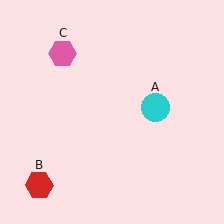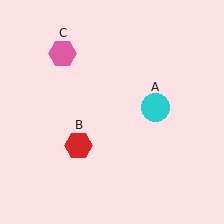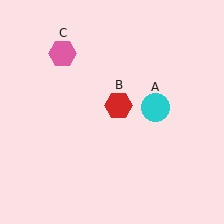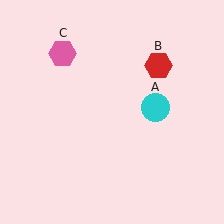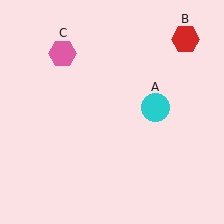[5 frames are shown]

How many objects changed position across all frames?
1 object changed position: red hexagon (object B).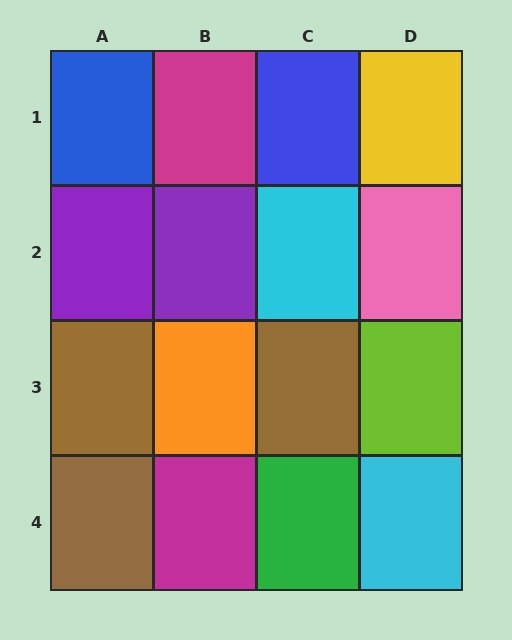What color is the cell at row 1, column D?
Yellow.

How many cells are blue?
2 cells are blue.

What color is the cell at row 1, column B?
Magenta.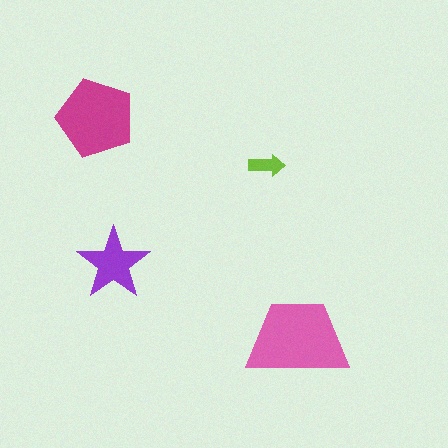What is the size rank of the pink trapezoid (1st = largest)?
1st.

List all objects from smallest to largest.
The lime arrow, the purple star, the magenta pentagon, the pink trapezoid.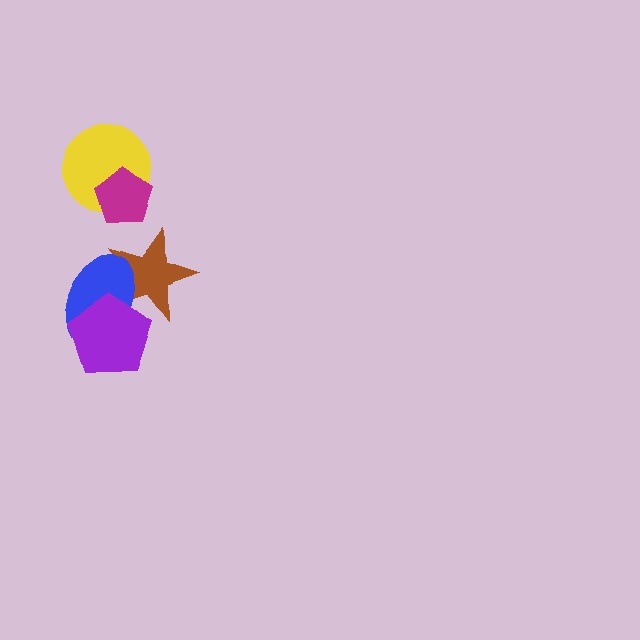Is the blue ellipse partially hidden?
Yes, it is partially covered by another shape.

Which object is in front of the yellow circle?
The magenta pentagon is in front of the yellow circle.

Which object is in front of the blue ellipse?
The purple pentagon is in front of the blue ellipse.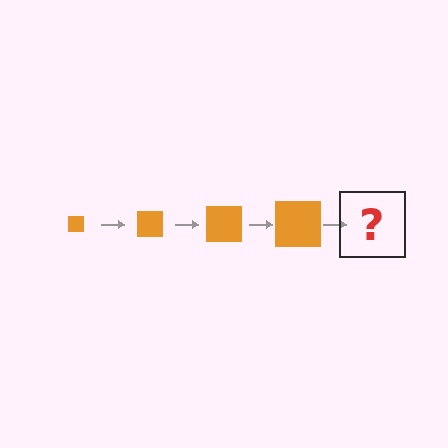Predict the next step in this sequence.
The next step is an orange square, larger than the previous one.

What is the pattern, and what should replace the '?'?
The pattern is that the square gets progressively larger each step. The '?' should be an orange square, larger than the previous one.